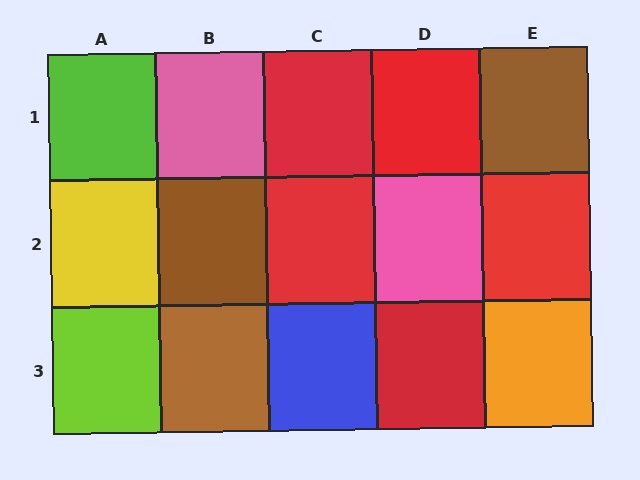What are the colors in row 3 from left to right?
Lime, brown, blue, red, orange.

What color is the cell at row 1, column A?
Lime.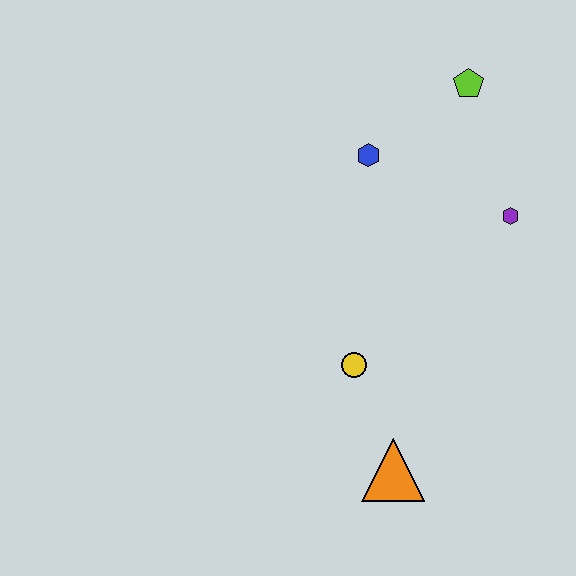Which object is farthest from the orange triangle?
The lime pentagon is farthest from the orange triangle.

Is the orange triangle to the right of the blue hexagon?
Yes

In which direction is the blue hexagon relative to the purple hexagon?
The blue hexagon is to the left of the purple hexagon.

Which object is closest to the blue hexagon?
The lime pentagon is closest to the blue hexagon.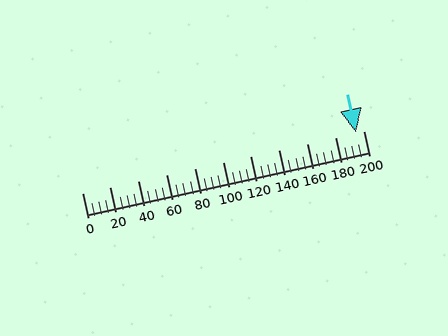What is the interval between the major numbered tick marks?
The major tick marks are spaced 20 units apart.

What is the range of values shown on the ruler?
The ruler shows values from 0 to 200.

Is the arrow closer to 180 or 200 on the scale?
The arrow is closer to 200.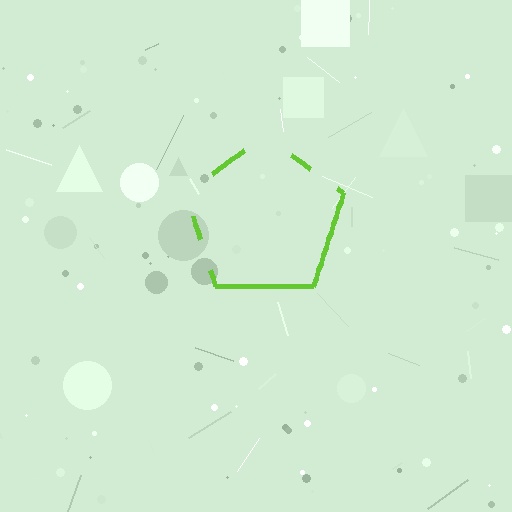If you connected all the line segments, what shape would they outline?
They would outline a pentagon.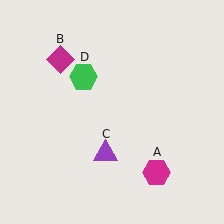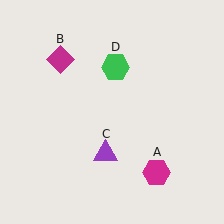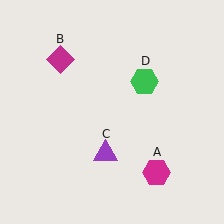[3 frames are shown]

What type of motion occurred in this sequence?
The green hexagon (object D) rotated clockwise around the center of the scene.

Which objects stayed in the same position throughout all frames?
Magenta hexagon (object A) and magenta diamond (object B) and purple triangle (object C) remained stationary.